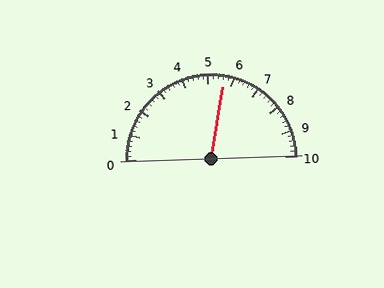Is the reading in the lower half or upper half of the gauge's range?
The reading is in the upper half of the range (0 to 10).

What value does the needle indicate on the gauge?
The needle indicates approximately 5.6.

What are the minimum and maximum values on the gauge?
The gauge ranges from 0 to 10.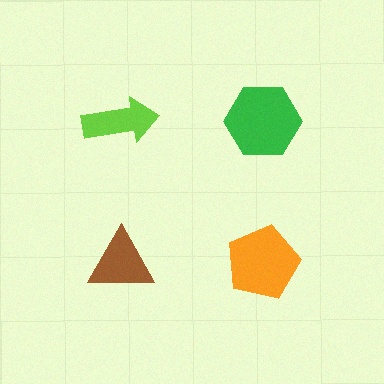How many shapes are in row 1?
2 shapes.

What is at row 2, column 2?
An orange pentagon.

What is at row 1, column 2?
A green hexagon.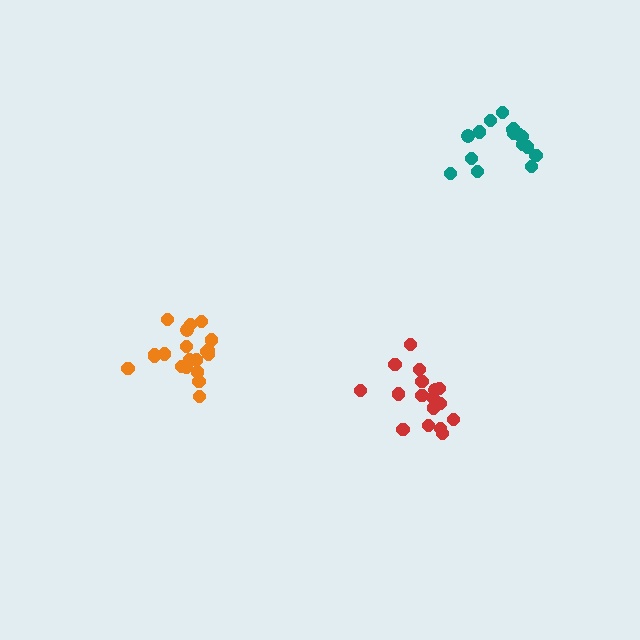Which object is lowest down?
The red cluster is bottommost.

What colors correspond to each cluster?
The clusters are colored: orange, teal, red.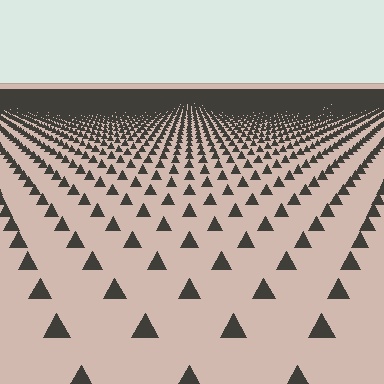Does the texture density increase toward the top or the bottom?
Density increases toward the top.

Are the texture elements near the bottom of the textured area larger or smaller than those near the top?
Larger. Near the bottom, elements are closer to the viewer and appear at a bigger on-screen size.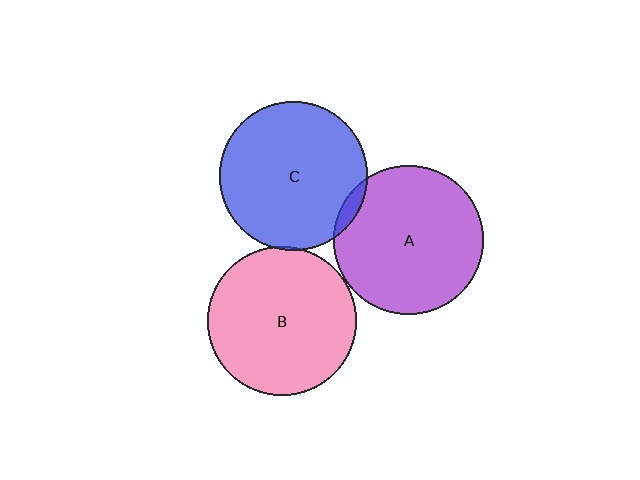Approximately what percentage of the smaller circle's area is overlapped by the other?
Approximately 5%.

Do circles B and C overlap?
Yes.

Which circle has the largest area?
Circle A (purple).